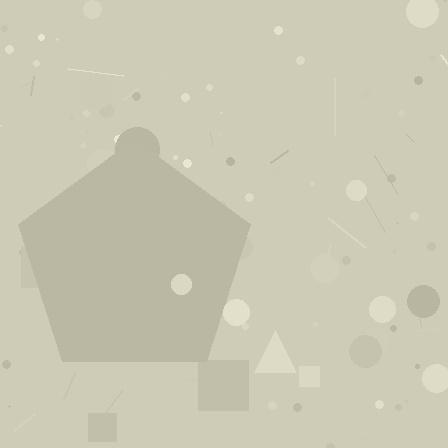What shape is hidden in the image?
A pentagon is hidden in the image.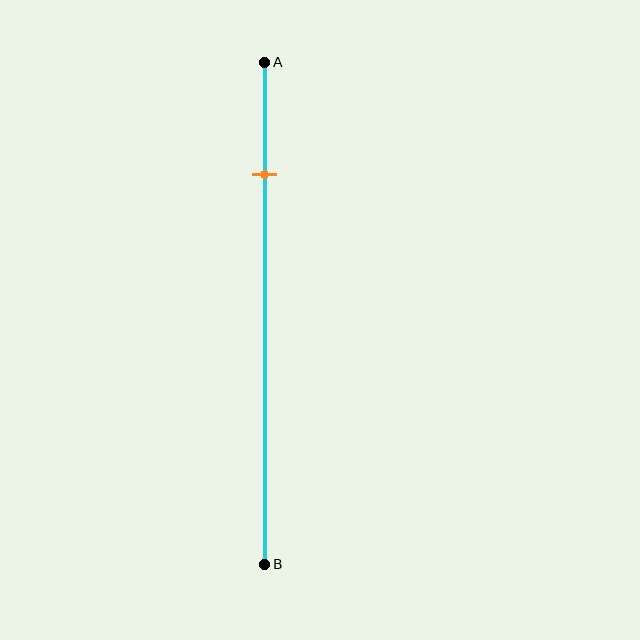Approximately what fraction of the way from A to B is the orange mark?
The orange mark is approximately 20% of the way from A to B.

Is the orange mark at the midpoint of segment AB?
No, the mark is at about 20% from A, not at the 50% midpoint.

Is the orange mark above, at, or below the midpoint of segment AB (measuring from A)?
The orange mark is above the midpoint of segment AB.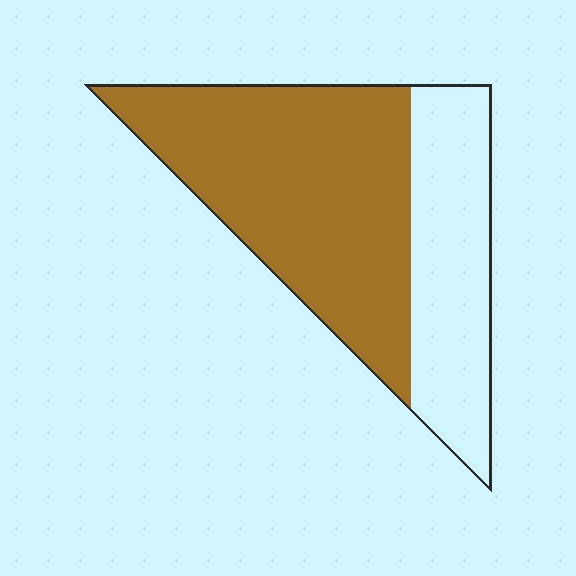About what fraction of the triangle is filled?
About five eighths (5/8).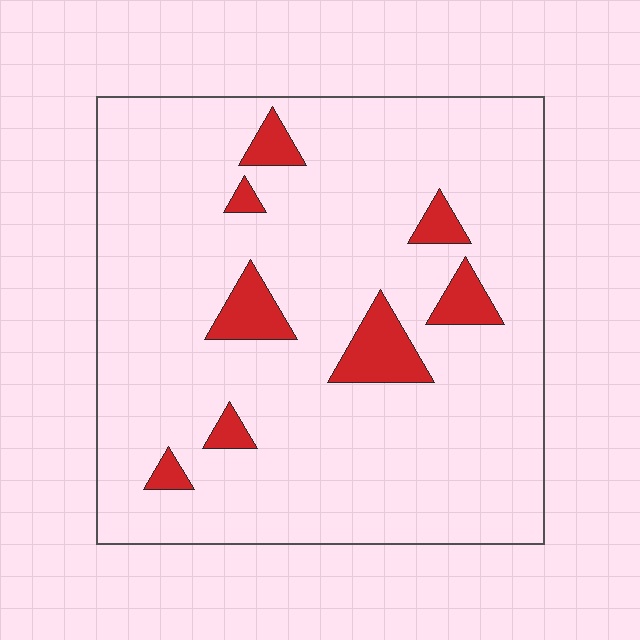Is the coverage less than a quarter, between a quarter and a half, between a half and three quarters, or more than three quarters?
Less than a quarter.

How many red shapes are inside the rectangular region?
8.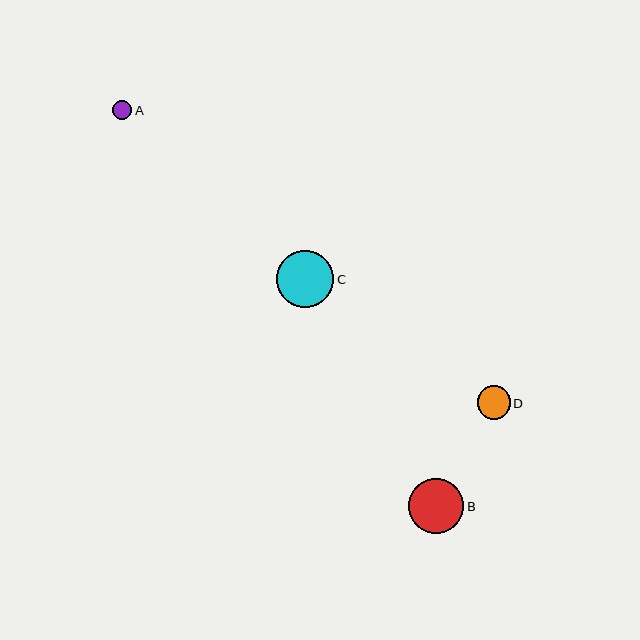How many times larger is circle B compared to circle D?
Circle B is approximately 1.7 times the size of circle D.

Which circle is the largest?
Circle C is the largest with a size of approximately 57 pixels.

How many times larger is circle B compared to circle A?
Circle B is approximately 2.9 times the size of circle A.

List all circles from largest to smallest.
From largest to smallest: C, B, D, A.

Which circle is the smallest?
Circle A is the smallest with a size of approximately 19 pixels.